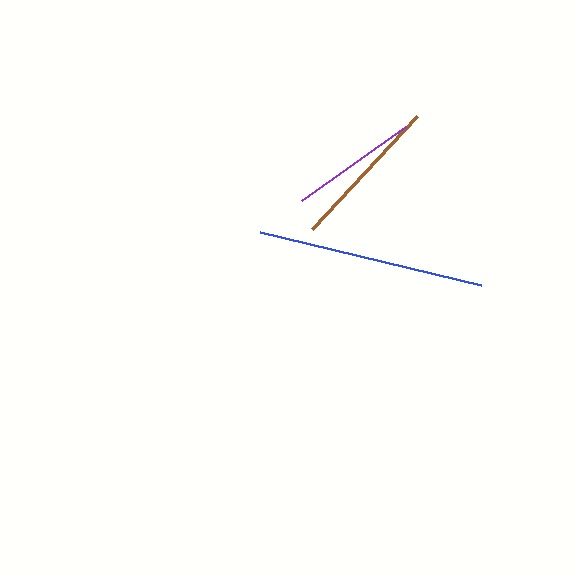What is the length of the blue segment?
The blue segment is approximately 227 pixels long.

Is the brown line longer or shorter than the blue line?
The blue line is longer than the brown line.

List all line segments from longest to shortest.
From longest to shortest: blue, brown, purple.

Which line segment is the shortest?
The purple line is the shortest at approximately 128 pixels.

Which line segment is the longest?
The blue line is the longest at approximately 227 pixels.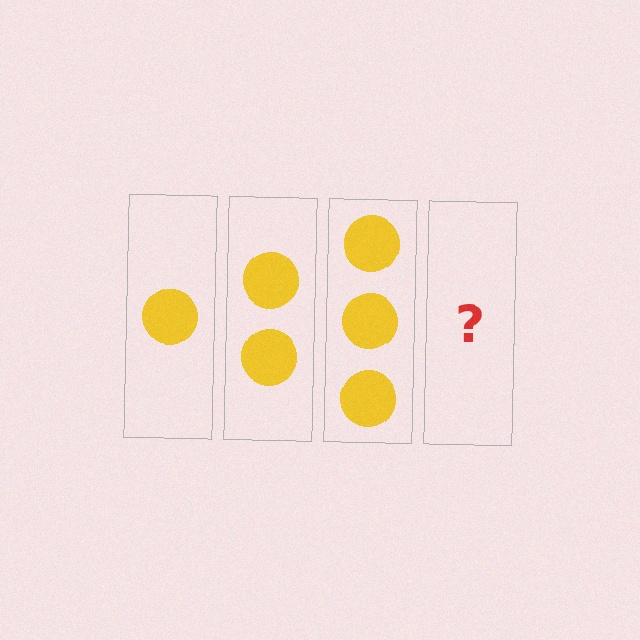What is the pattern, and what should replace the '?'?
The pattern is that each step adds one more circle. The '?' should be 4 circles.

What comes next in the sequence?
The next element should be 4 circles.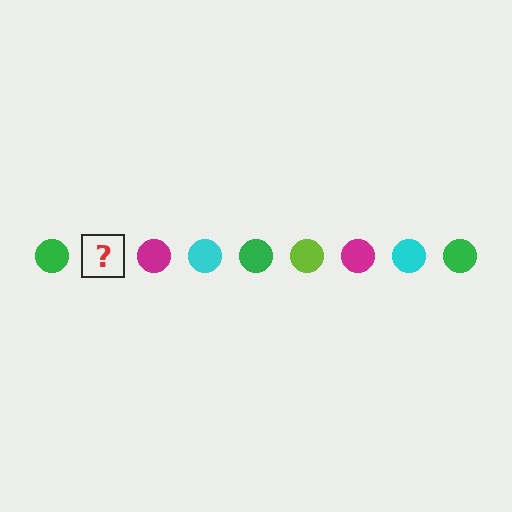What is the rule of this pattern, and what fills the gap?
The rule is that the pattern cycles through green, lime, magenta, cyan circles. The gap should be filled with a lime circle.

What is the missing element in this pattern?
The missing element is a lime circle.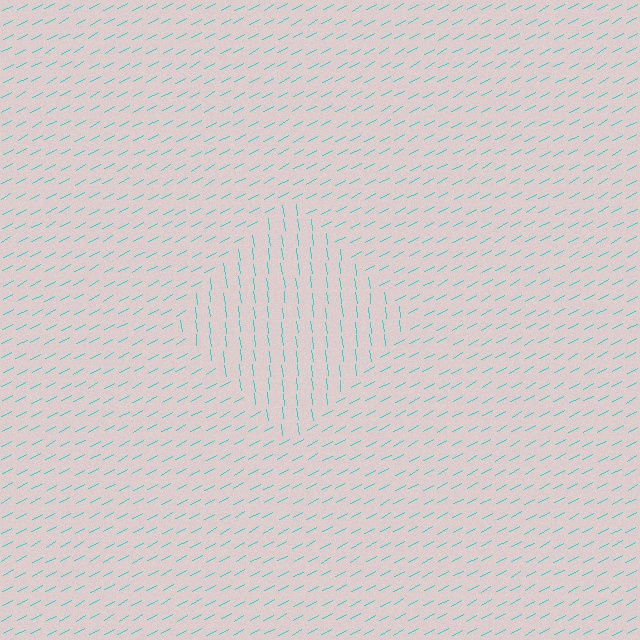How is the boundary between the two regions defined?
The boundary is defined purely by a change in line orientation (approximately 69 degrees difference). All lines are the same color and thickness.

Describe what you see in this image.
The image is filled with small cyan line segments. A diamond region in the image has lines oriented differently from the surrounding lines, creating a visible texture boundary.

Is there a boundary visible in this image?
Yes, there is a texture boundary formed by a change in line orientation.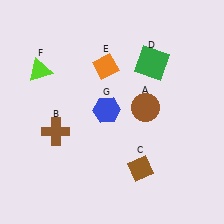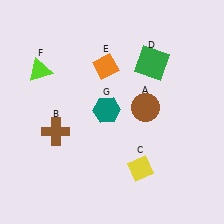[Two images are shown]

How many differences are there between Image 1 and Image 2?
There are 2 differences between the two images.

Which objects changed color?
C changed from brown to yellow. G changed from blue to teal.